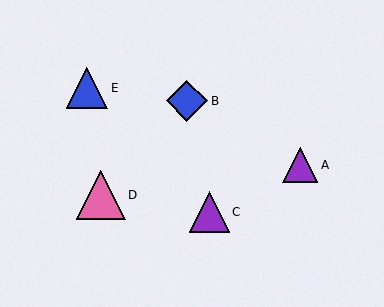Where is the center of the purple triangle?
The center of the purple triangle is at (300, 165).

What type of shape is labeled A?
Shape A is a purple triangle.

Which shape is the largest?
The pink triangle (labeled D) is the largest.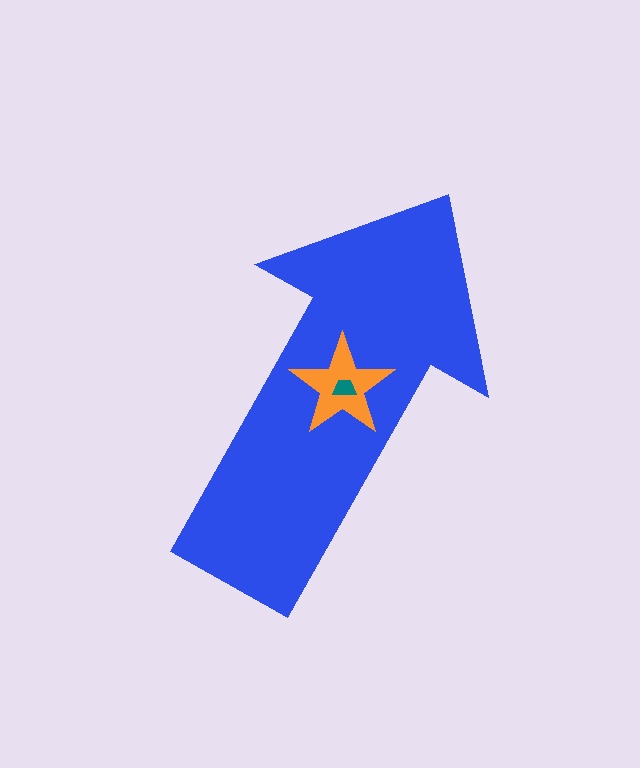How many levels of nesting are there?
3.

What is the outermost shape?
The blue arrow.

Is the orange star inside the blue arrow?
Yes.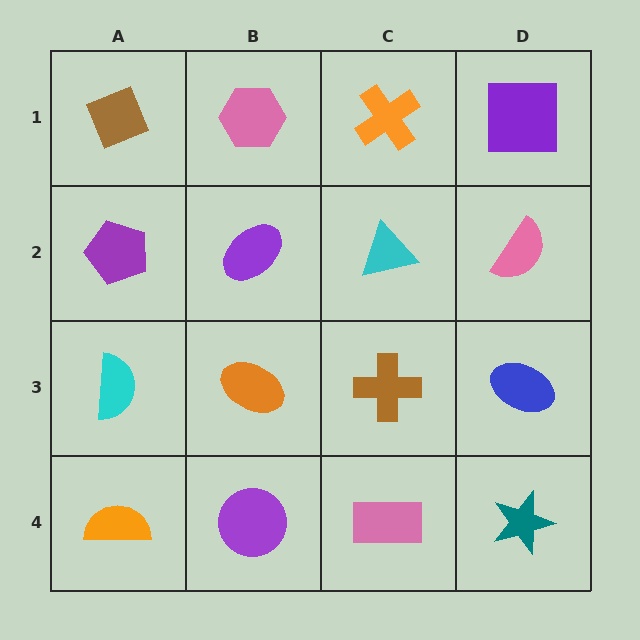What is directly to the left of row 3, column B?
A cyan semicircle.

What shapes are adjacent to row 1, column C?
A cyan triangle (row 2, column C), a pink hexagon (row 1, column B), a purple square (row 1, column D).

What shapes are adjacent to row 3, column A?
A purple pentagon (row 2, column A), an orange semicircle (row 4, column A), an orange ellipse (row 3, column B).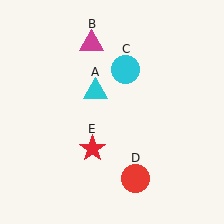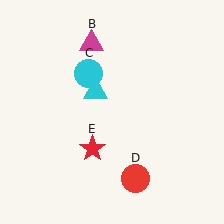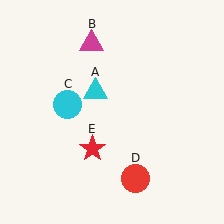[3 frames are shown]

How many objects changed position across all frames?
1 object changed position: cyan circle (object C).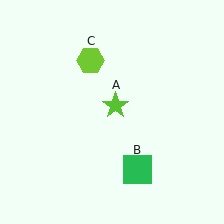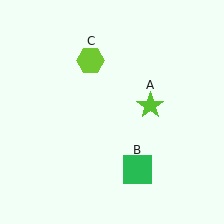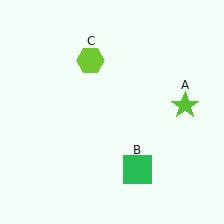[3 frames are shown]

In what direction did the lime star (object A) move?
The lime star (object A) moved right.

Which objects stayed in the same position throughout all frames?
Green square (object B) and lime hexagon (object C) remained stationary.